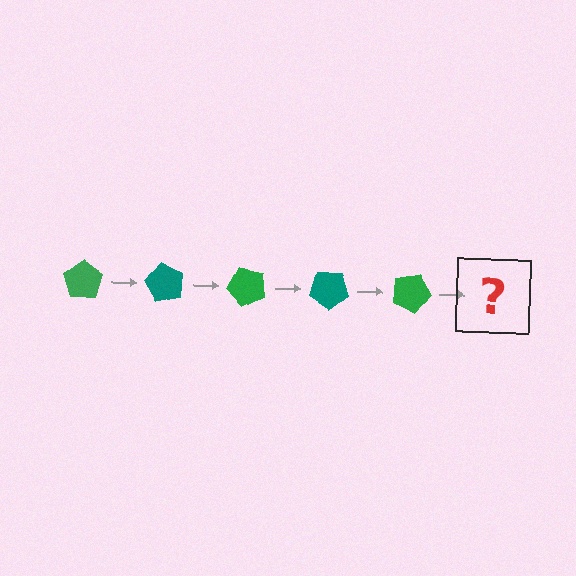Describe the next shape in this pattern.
It should be a teal pentagon, rotated 300 degrees from the start.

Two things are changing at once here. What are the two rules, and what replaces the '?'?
The two rules are that it rotates 60 degrees each step and the color cycles through green and teal. The '?' should be a teal pentagon, rotated 300 degrees from the start.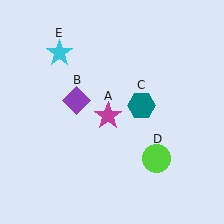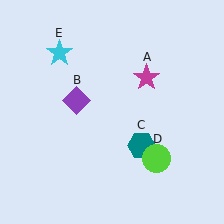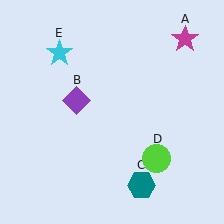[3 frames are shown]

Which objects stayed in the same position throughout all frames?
Purple diamond (object B) and lime circle (object D) and cyan star (object E) remained stationary.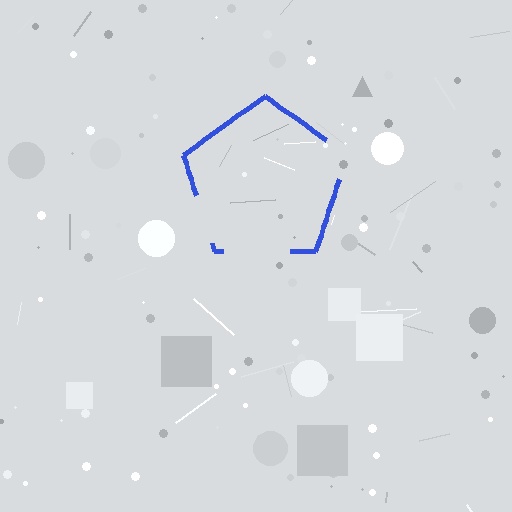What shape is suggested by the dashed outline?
The dashed outline suggests a pentagon.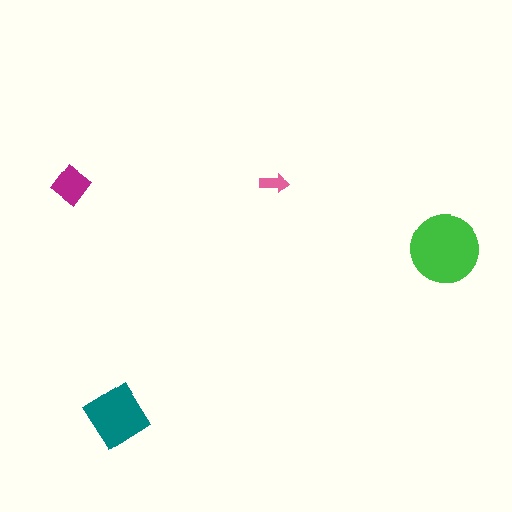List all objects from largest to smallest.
The green circle, the teal diamond, the magenta diamond, the pink arrow.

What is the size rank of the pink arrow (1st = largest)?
4th.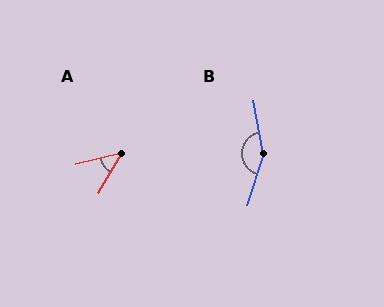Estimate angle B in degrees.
Approximately 153 degrees.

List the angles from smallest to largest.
A (46°), B (153°).